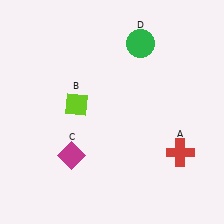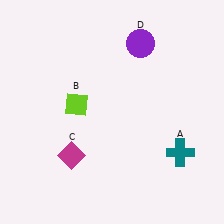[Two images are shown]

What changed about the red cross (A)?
In Image 1, A is red. In Image 2, it changed to teal.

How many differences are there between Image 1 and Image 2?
There are 2 differences between the two images.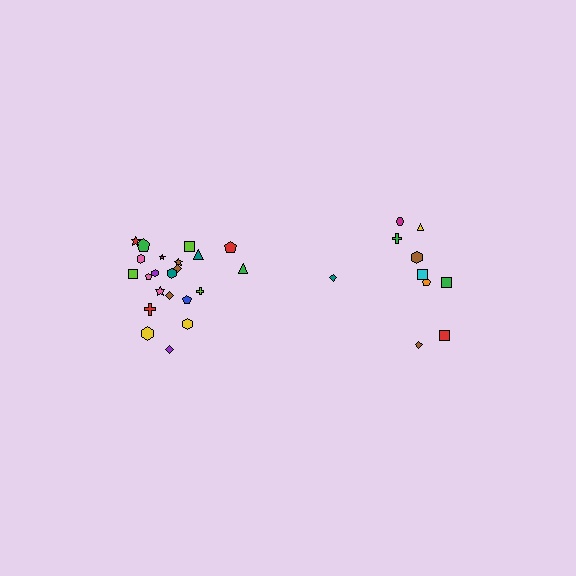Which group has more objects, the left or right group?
The left group.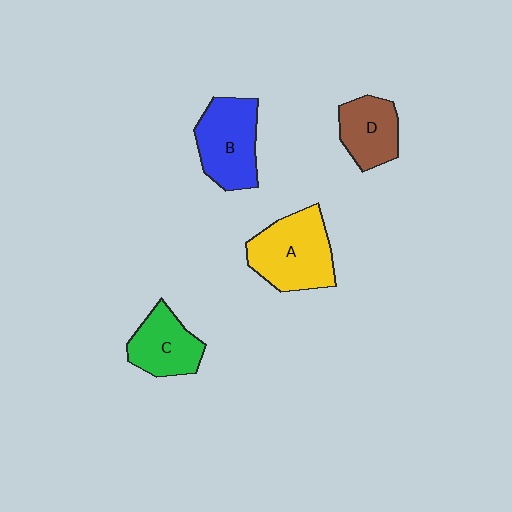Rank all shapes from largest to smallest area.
From largest to smallest: A (yellow), B (blue), C (green), D (brown).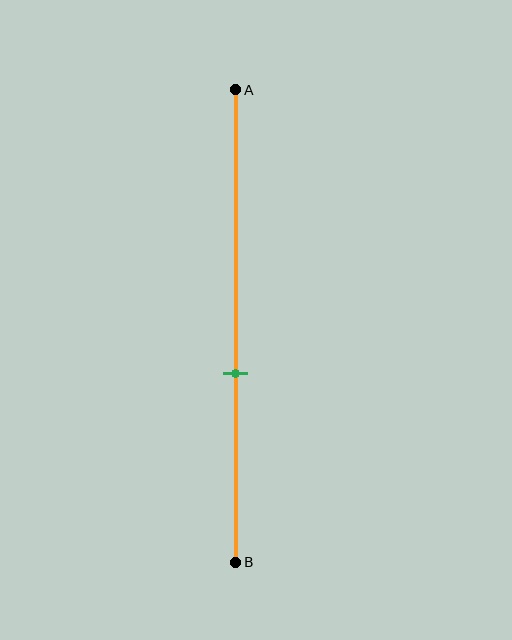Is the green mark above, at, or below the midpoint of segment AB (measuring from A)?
The green mark is below the midpoint of segment AB.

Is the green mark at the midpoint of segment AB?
No, the mark is at about 60% from A, not at the 50% midpoint.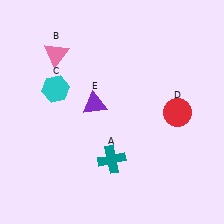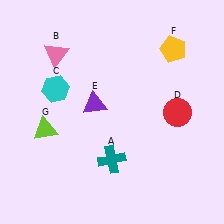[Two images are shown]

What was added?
A yellow pentagon (F), a lime triangle (G) were added in Image 2.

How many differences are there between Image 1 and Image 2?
There are 2 differences between the two images.